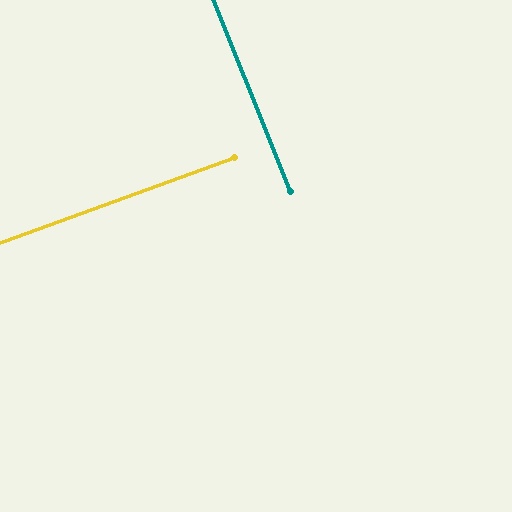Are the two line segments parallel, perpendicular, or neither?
Perpendicular — they meet at approximately 88°.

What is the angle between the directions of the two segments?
Approximately 88 degrees.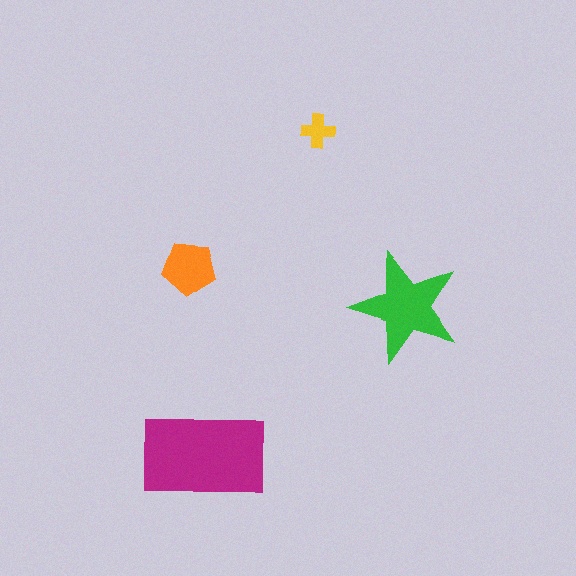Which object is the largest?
The magenta rectangle.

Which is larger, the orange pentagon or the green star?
The green star.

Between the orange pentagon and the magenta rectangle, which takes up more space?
The magenta rectangle.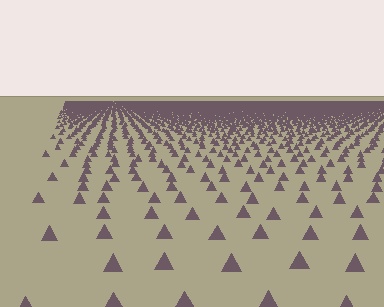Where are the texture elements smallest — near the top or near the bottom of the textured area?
Near the top.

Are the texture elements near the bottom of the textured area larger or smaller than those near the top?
Larger. Near the bottom, elements are closer to the viewer and appear at a bigger on-screen size.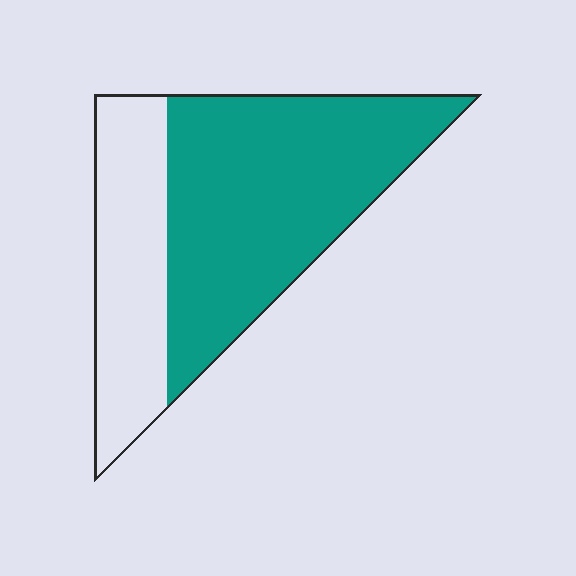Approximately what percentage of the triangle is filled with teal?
Approximately 65%.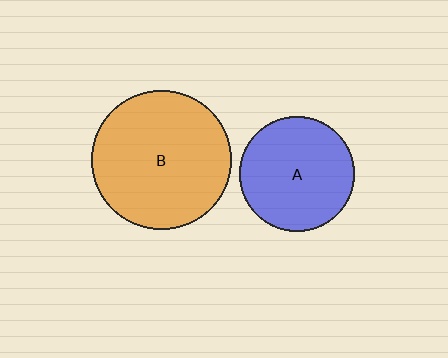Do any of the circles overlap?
No, none of the circles overlap.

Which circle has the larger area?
Circle B (orange).